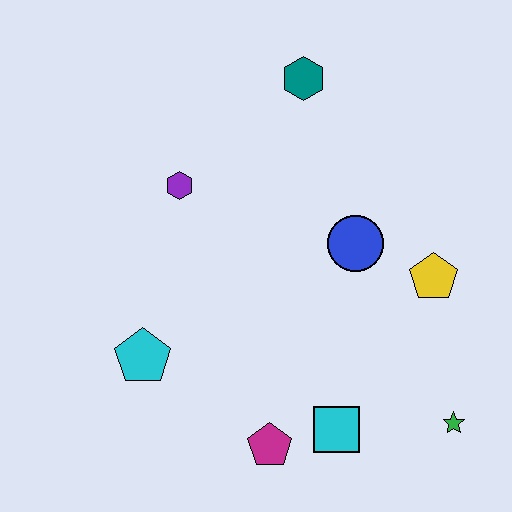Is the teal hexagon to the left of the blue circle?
Yes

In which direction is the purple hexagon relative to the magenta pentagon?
The purple hexagon is above the magenta pentagon.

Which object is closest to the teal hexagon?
The purple hexagon is closest to the teal hexagon.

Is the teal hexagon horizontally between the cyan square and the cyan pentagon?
Yes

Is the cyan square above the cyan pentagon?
No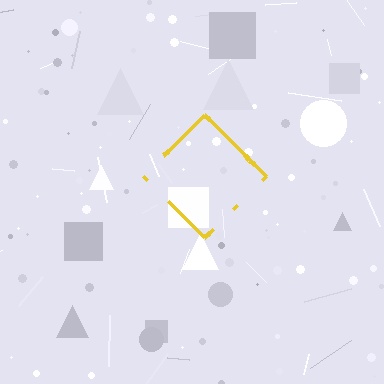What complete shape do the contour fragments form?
The contour fragments form a diamond.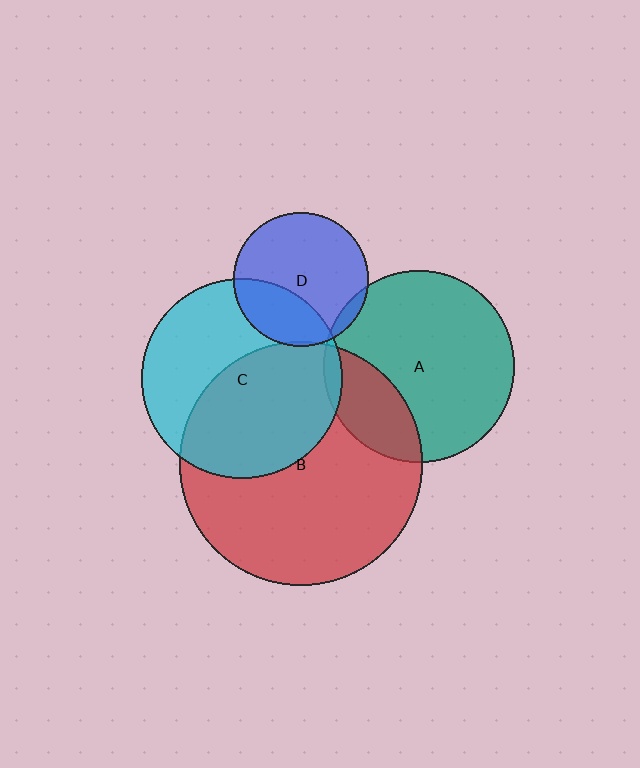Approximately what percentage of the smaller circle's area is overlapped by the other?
Approximately 50%.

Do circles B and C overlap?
Yes.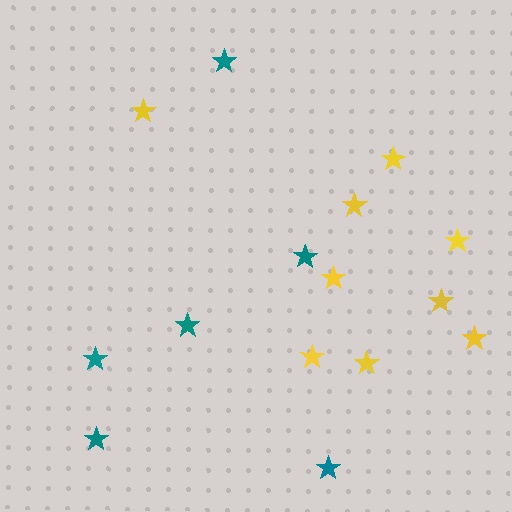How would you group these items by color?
There are 2 groups: one group of teal stars (6) and one group of yellow stars (9).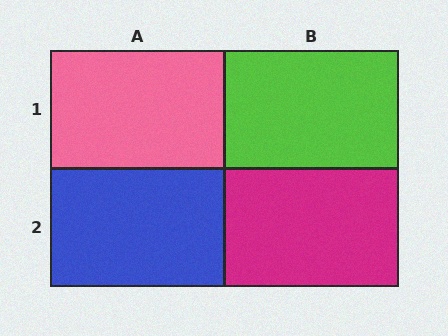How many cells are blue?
1 cell is blue.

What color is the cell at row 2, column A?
Blue.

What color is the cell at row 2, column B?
Magenta.